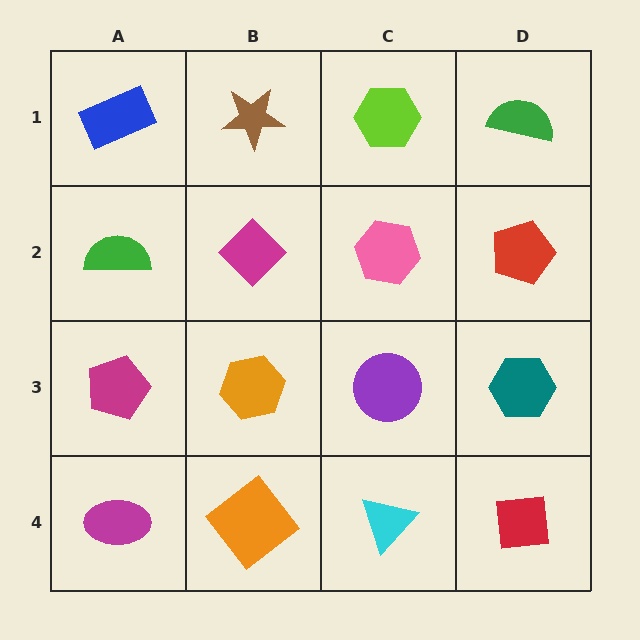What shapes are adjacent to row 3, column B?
A magenta diamond (row 2, column B), an orange diamond (row 4, column B), a magenta pentagon (row 3, column A), a purple circle (row 3, column C).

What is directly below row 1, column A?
A green semicircle.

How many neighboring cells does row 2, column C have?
4.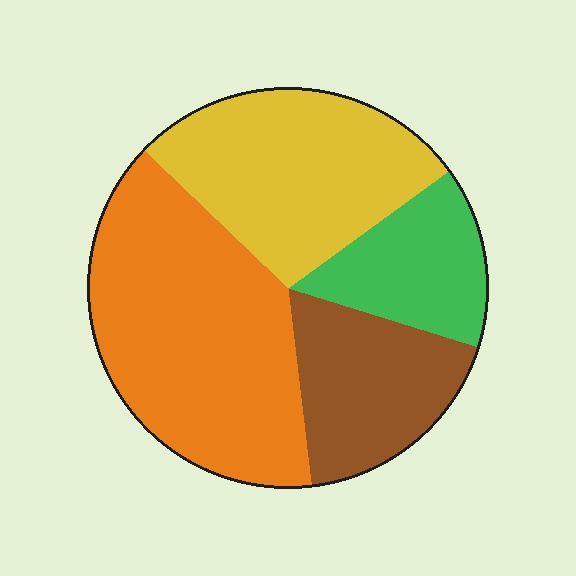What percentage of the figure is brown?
Brown takes up about one sixth (1/6) of the figure.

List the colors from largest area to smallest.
From largest to smallest: orange, yellow, brown, green.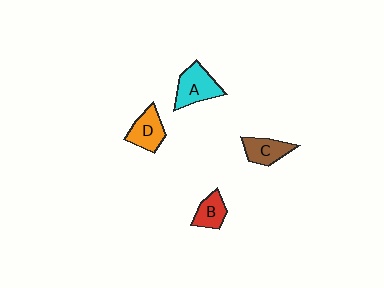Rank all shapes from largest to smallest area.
From largest to smallest: A (cyan), D (orange), C (brown), B (red).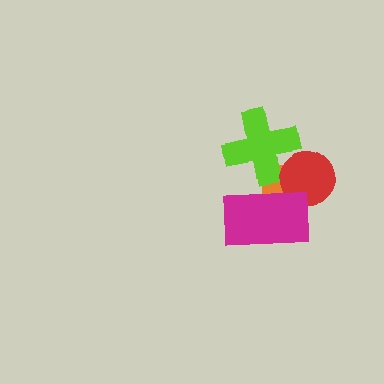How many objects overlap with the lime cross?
2 objects overlap with the lime cross.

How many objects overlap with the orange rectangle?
3 objects overlap with the orange rectangle.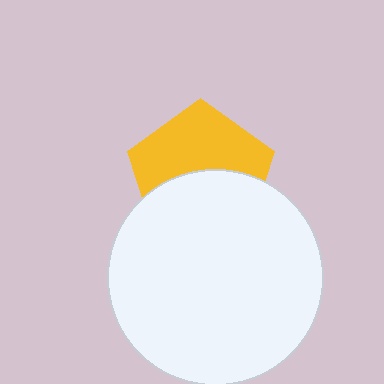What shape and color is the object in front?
The object in front is a white circle.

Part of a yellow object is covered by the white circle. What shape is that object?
It is a pentagon.